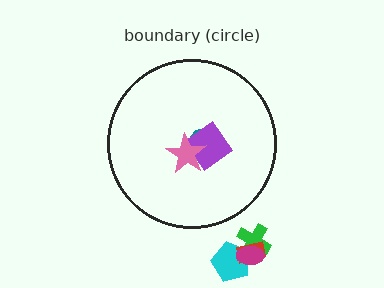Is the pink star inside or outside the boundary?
Inside.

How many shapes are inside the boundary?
3 inside, 4 outside.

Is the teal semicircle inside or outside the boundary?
Inside.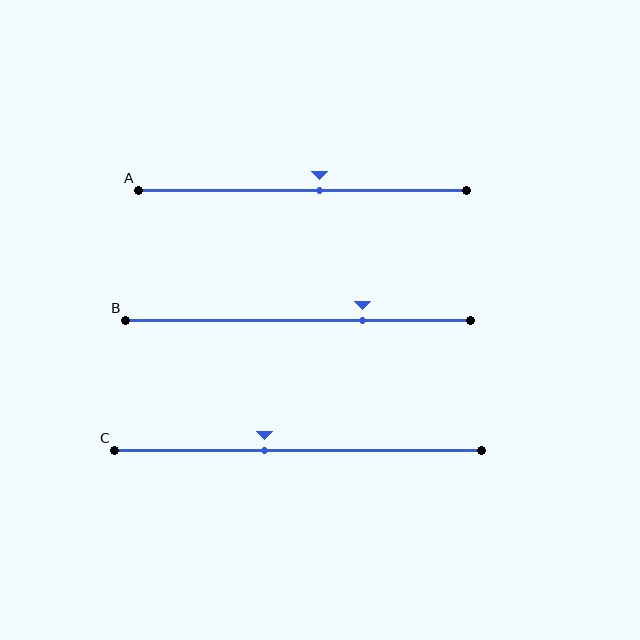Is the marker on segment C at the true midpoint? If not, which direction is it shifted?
No, the marker on segment C is shifted to the left by about 9% of the segment length.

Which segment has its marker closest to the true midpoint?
Segment A has its marker closest to the true midpoint.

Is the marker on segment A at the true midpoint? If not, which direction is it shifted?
No, the marker on segment A is shifted to the right by about 5% of the segment length.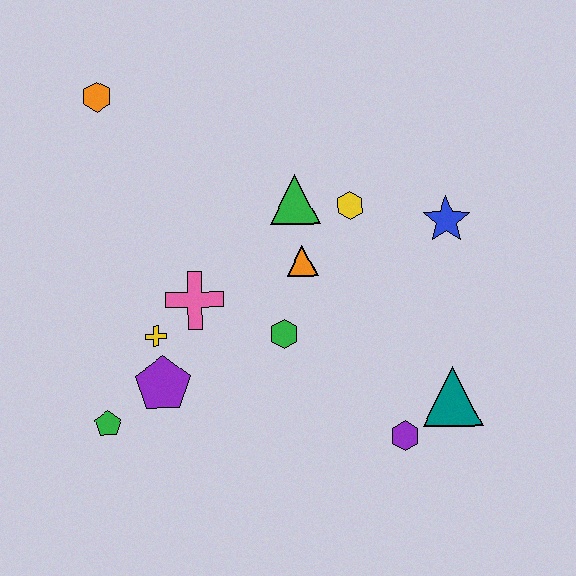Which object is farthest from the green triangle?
The green pentagon is farthest from the green triangle.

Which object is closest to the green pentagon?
The purple pentagon is closest to the green pentagon.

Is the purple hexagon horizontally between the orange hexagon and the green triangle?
No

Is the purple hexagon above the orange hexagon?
No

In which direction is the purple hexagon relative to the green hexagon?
The purple hexagon is to the right of the green hexagon.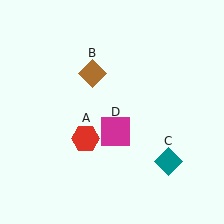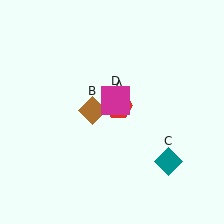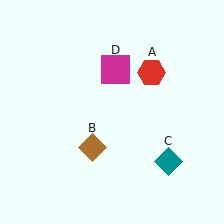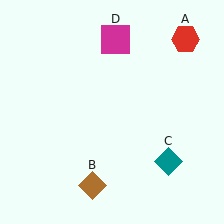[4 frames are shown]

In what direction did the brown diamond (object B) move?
The brown diamond (object B) moved down.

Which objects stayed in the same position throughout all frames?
Teal diamond (object C) remained stationary.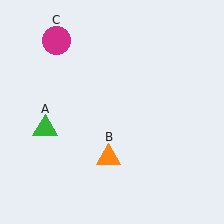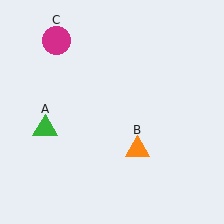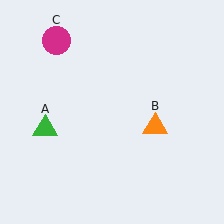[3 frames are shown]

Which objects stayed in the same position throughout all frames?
Green triangle (object A) and magenta circle (object C) remained stationary.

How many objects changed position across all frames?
1 object changed position: orange triangle (object B).